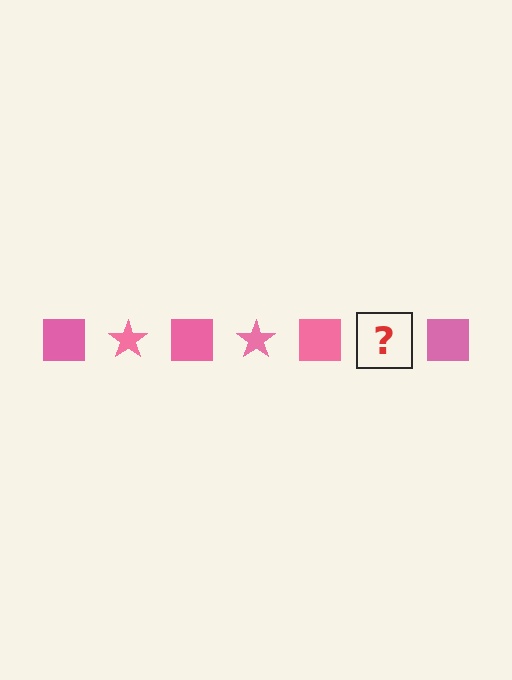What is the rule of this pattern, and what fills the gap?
The rule is that the pattern cycles through square, star shapes in pink. The gap should be filled with a pink star.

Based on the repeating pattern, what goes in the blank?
The blank should be a pink star.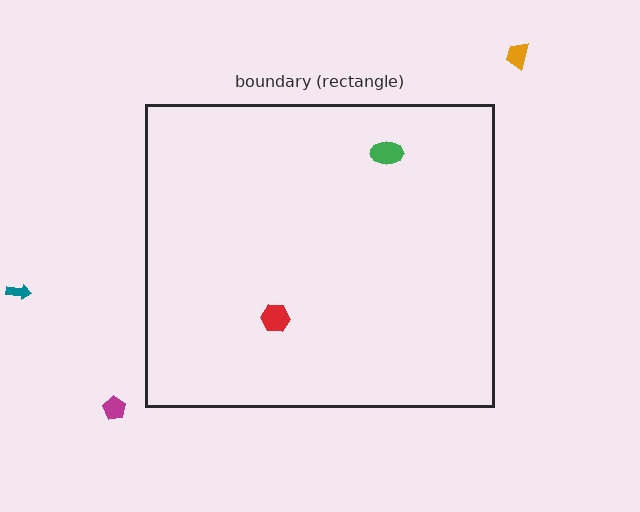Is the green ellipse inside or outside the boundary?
Inside.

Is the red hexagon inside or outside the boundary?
Inside.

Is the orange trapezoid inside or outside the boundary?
Outside.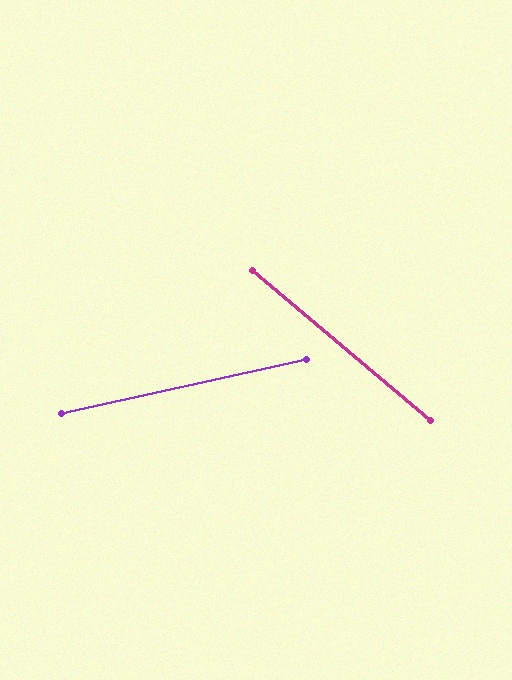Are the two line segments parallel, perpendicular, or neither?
Neither parallel nor perpendicular — they differ by about 53°.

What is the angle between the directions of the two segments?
Approximately 53 degrees.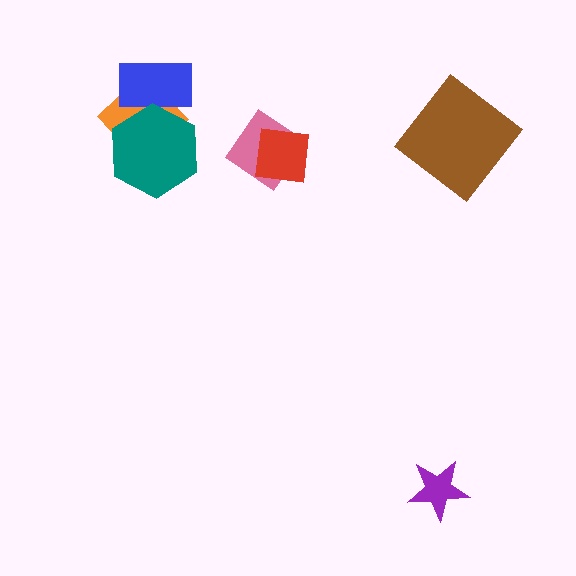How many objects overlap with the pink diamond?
1 object overlaps with the pink diamond.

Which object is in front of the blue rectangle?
The teal hexagon is in front of the blue rectangle.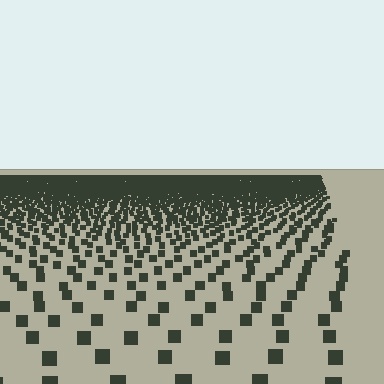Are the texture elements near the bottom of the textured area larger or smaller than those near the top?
Larger. Near the bottom, elements are closer to the viewer and appear at a bigger on-screen size.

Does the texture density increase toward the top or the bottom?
Density increases toward the top.